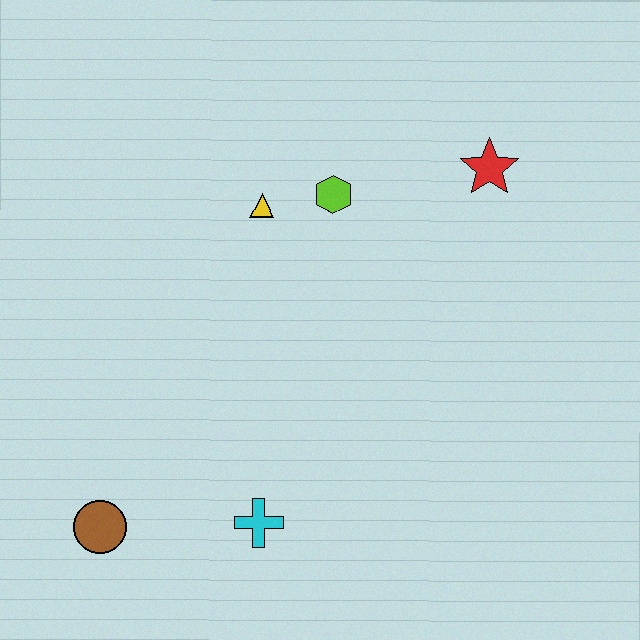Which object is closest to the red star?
The lime hexagon is closest to the red star.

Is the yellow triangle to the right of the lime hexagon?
No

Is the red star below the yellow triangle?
No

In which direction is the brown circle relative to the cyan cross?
The brown circle is to the left of the cyan cross.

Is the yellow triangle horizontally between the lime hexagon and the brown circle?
Yes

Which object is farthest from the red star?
The brown circle is farthest from the red star.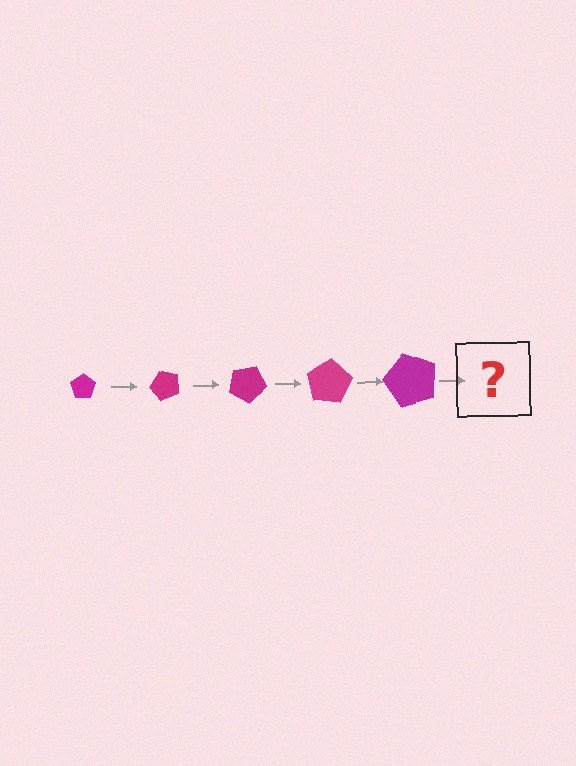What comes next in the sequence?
The next element should be a pentagon, larger than the previous one and rotated 250 degrees from the start.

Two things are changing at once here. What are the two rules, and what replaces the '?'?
The two rules are that the pentagon grows larger each step and it rotates 50 degrees each step. The '?' should be a pentagon, larger than the previous one and rotated 250 degrees from the start.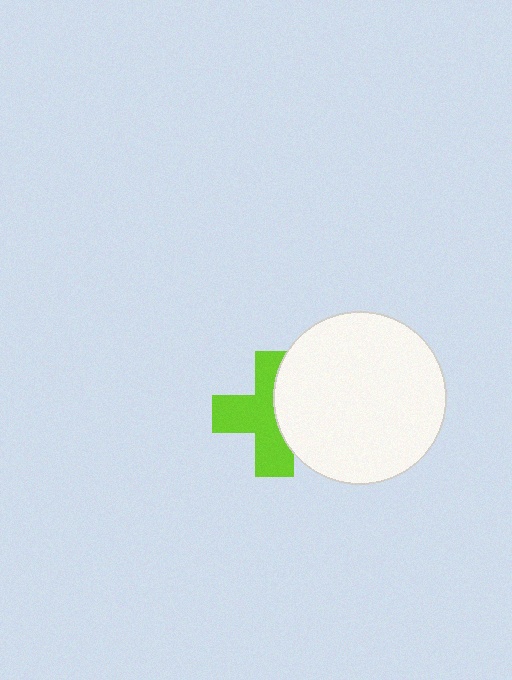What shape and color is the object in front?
The object in front is a white circle.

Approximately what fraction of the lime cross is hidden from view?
Roughly 39% of the lime cross is hidden behind the white circle.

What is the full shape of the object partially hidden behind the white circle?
The partially hidden object is a lime cross.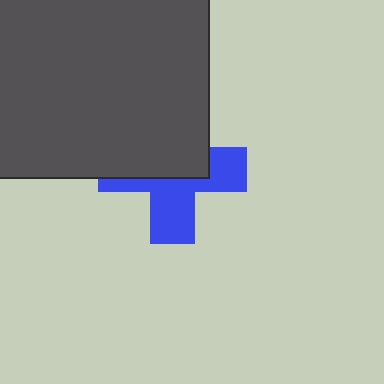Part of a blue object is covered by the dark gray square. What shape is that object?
It is a cross.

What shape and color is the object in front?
The object in front is a dark gray square.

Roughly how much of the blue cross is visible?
About half of it is visible (roughly 48%).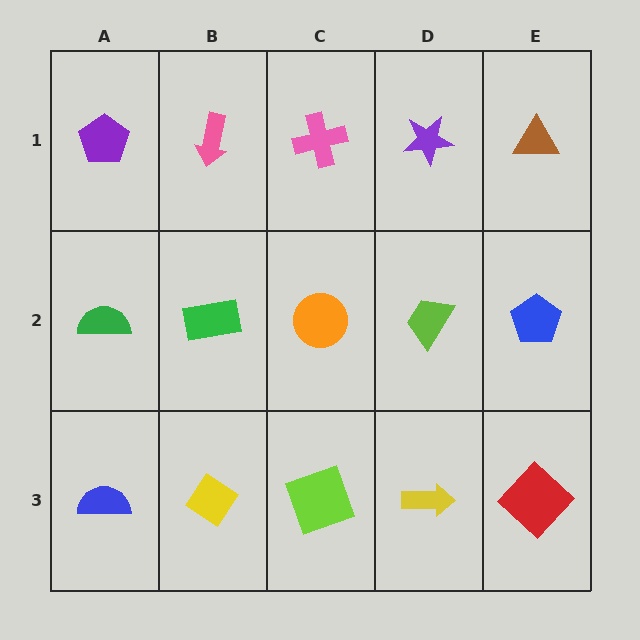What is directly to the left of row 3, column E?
A yellow arrow.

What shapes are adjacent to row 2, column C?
A pink cross (row 1, column C), a lime square (row 3, column C), a green rectangle (row 2, column B), a lime trapezoid (row 2, column D).